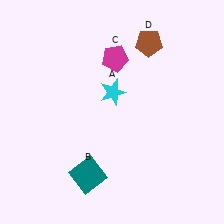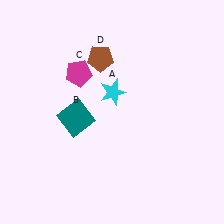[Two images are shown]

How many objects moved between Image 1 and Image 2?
3 objects moved between the two images.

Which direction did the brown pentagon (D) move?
The brown pentagon (D) moved left.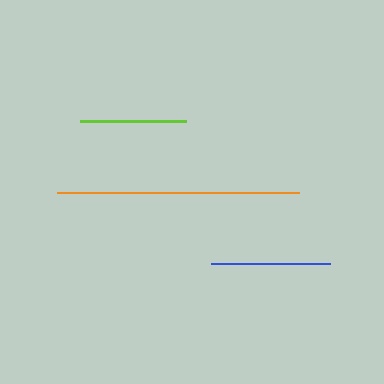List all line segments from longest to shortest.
From longest to shortest: orange, blue, lime.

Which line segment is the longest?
The orange line is the longest at approximately 242 pixels.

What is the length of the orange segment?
The orange segment is approximately 242 pixels long.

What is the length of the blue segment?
The blue segment is approximately 119 pixels long.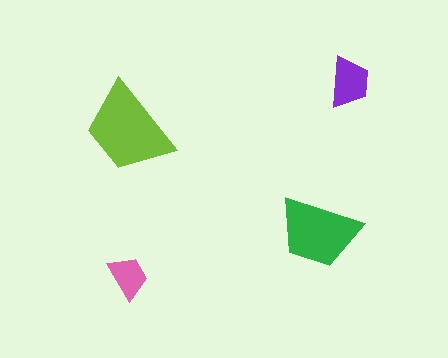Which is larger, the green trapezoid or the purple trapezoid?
The green one.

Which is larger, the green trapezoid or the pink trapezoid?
The green one.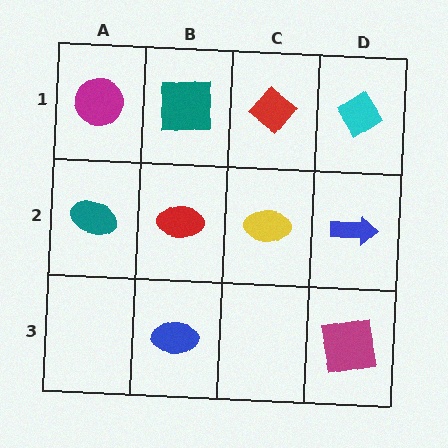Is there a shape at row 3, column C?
No, that cell is empty.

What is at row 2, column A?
A teal ellipse.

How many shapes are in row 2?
4 shapes.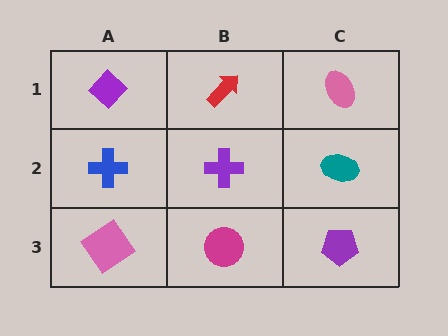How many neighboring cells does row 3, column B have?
3.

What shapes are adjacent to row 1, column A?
A blue cross (row 2, column A), a red arrow (row 1, column B).